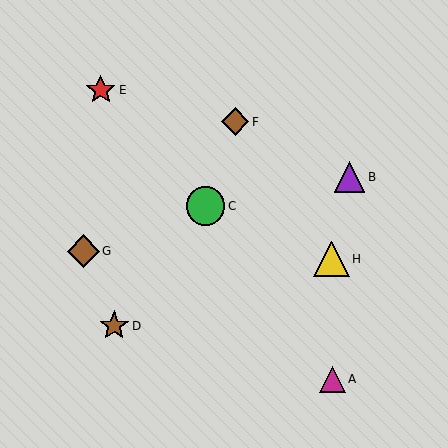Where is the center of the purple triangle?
The center of the purple triangle is at (349, 177).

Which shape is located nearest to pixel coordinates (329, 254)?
The yellow triangle (labeled H) at (331, 259) is nearest to that location.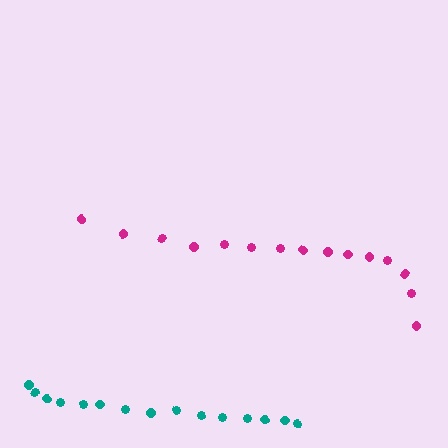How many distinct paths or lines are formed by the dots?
There are 2 distinct paths.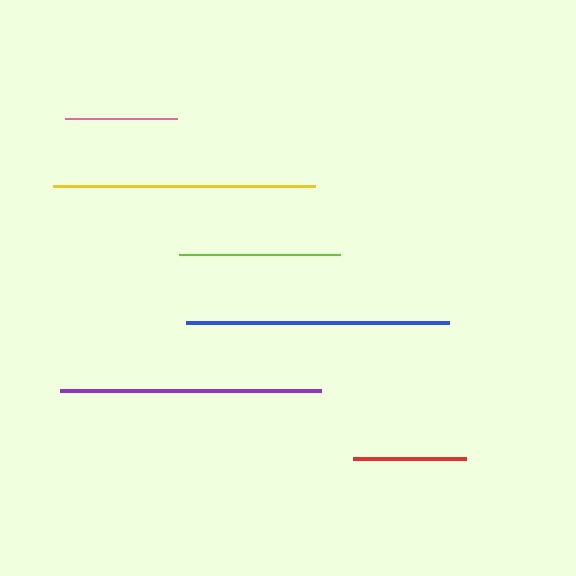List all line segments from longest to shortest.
From longest to shortest: blue, yellow, purple, lime, red, pink.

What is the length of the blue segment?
The blue segment is approximately 263 pixels long.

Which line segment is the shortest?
The pink line is the shortest at approximately 112 pixels.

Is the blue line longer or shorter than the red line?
The blue line is longer than the red line.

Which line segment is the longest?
The blue line is the longest at approximately 263 pixels.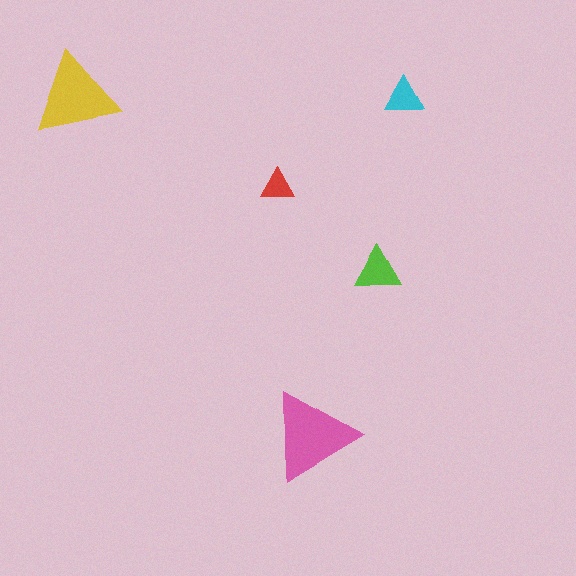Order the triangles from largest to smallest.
the pink one, the yellow one, the lime one, the cyan one, the red one.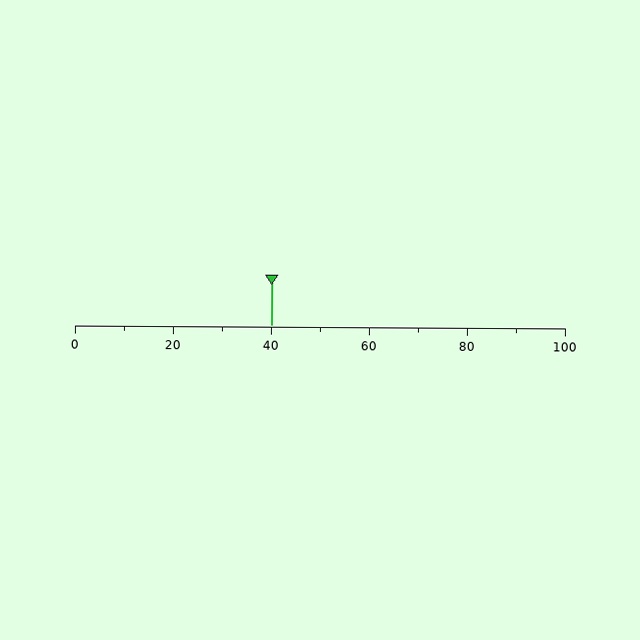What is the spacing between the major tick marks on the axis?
The major ticks are spaced 20 apart.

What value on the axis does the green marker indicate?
The marker indicates approximately 40.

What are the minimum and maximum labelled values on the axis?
The axis runs from 0 to 100.